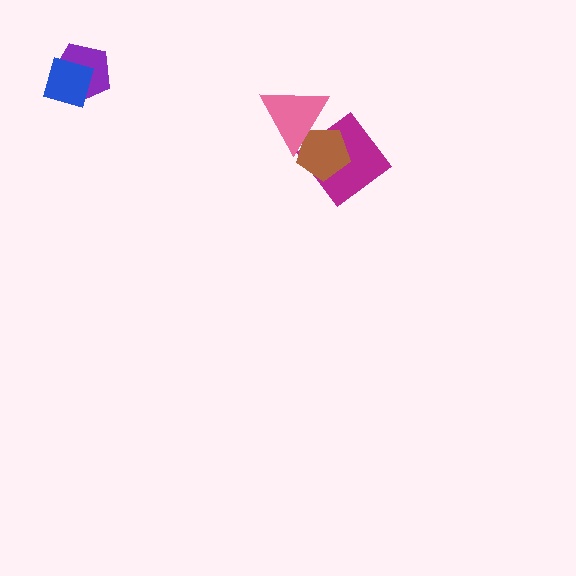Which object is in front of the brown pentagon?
The pink triangle is in front of the brown pentagon.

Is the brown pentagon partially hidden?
Yes, it is partially covered by another shape.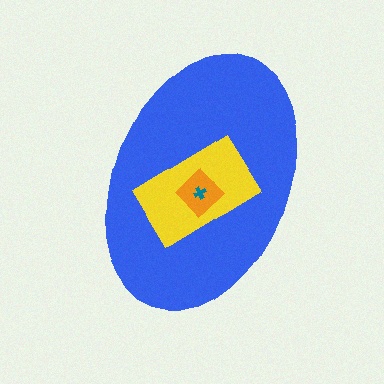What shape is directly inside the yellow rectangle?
The orange diamond.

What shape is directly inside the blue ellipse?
The yellow rectangle.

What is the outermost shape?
The blue ellipse.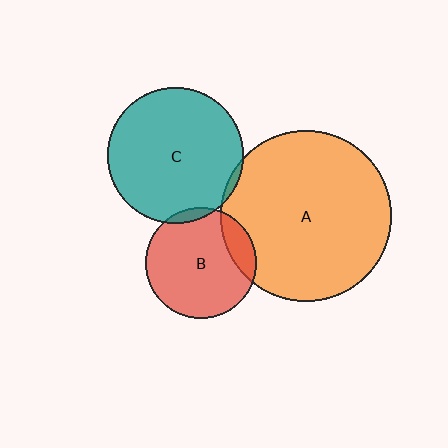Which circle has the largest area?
Circle A (orange).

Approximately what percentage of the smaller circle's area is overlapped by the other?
Approximately 5%.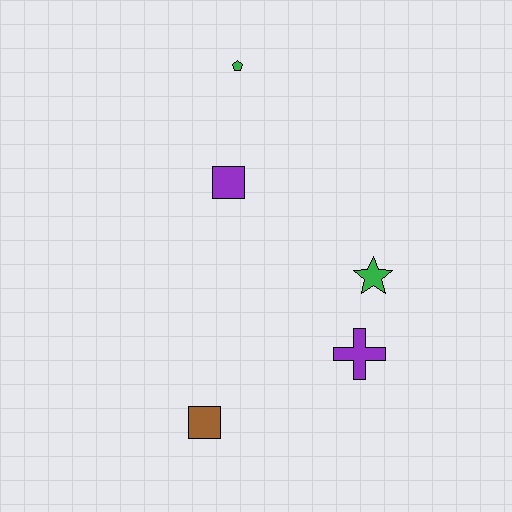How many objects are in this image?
There are 5 objects.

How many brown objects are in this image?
There is 1 brown object.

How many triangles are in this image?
There are no triangles.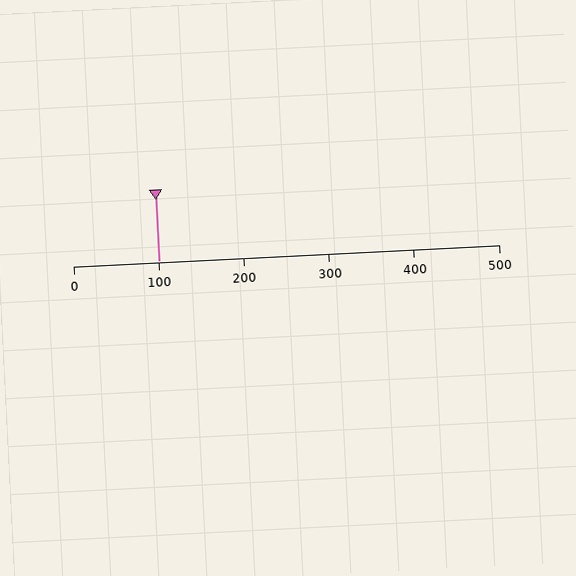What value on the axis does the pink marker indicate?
The marker indicates approximately 100.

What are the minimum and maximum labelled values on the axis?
The axis runs from 0 to 500.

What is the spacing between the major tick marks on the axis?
The major ticks are spaced 100 apart.